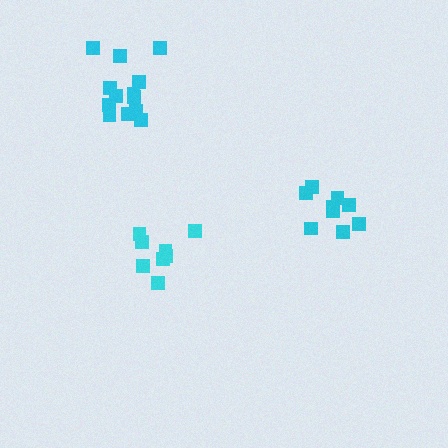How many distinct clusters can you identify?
There are 3 distinct clusters.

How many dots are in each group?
Group 1: 9 dots, Group 2: 8 dots, Group 3: 13 dots (30 total).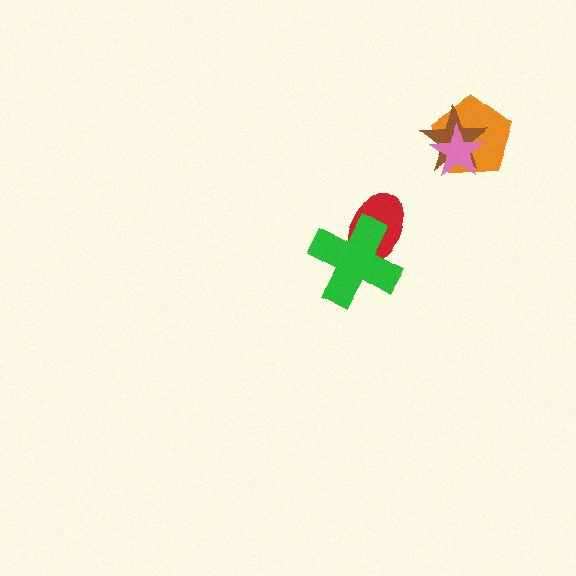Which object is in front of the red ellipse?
The green cross is in front of the red ellipse.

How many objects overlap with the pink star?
2 objects overlap with the pink star.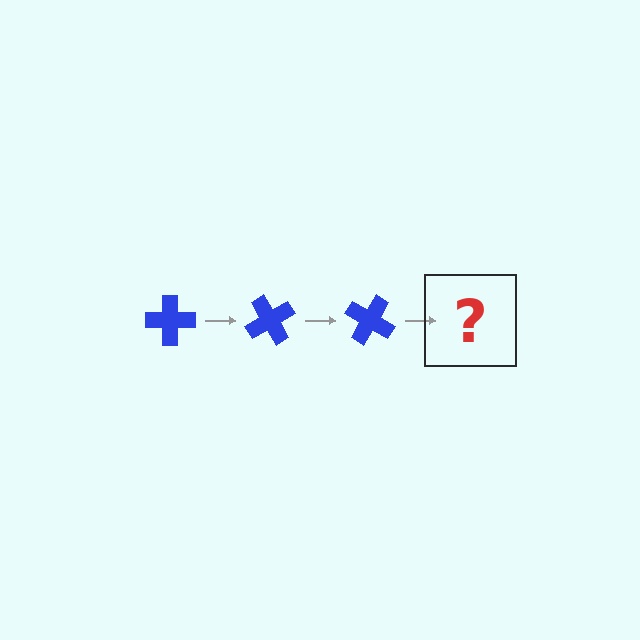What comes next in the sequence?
The next element should be a blue cross rotated 180 degrees.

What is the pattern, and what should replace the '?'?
The pattern is that the cross rotates 60 degrees each step. The '?' should be a blue cross rotated 180 degrees.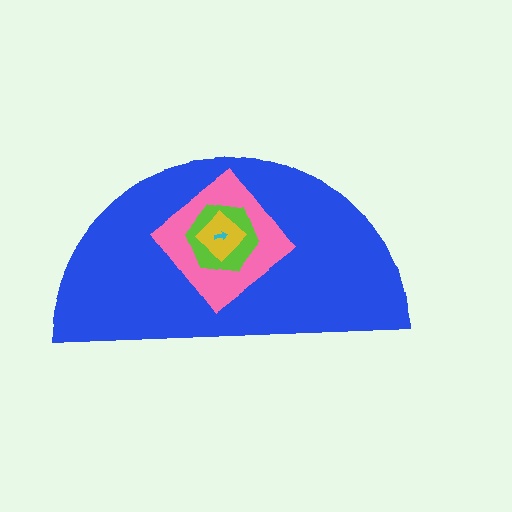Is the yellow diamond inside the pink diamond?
Yes.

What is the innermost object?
The cyan arrow.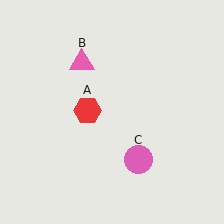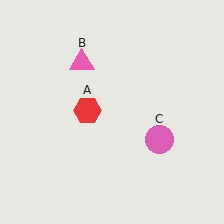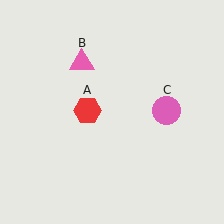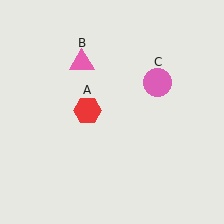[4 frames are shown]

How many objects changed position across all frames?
1 object changed position: pink circle (object C).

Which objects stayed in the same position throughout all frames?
Red hexagon (object A) and pink triangle (object B) remained stationary.